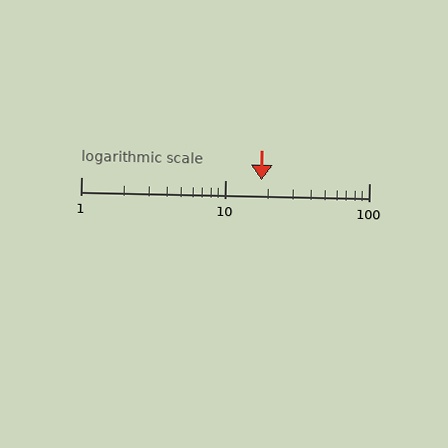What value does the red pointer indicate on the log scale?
The pointer indicates approximately 18.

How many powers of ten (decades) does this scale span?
The scale spans 2 decades, from 1 to 100.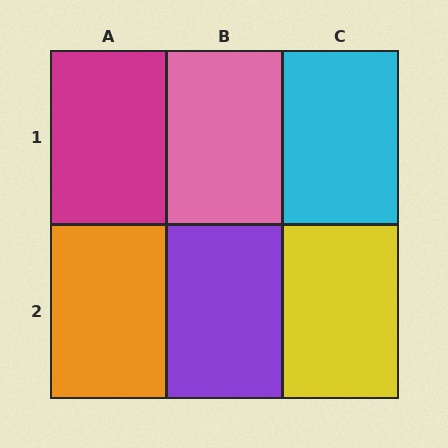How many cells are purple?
1 cell is purple.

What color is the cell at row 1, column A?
Magenta.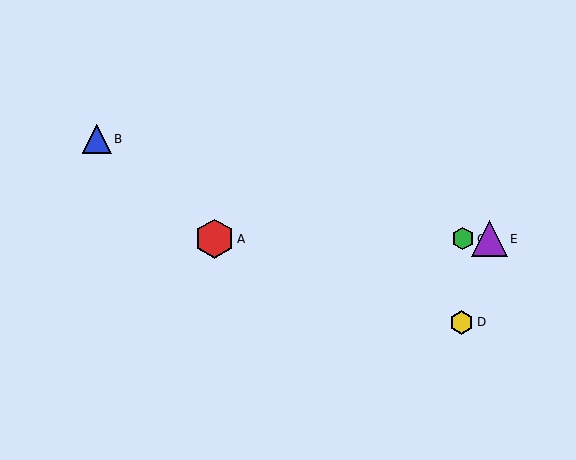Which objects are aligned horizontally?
Objects A, C, E are aligned horizontally.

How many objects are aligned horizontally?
3 objects (A, C, E) are aligned horizontally.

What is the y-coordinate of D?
Object D is at y≈322.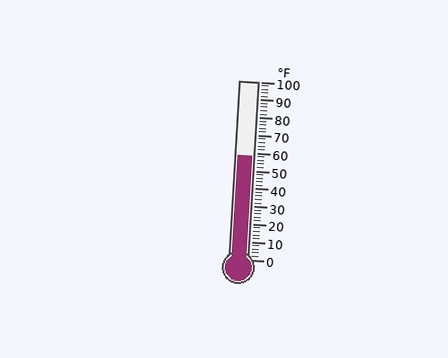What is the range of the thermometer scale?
The thermometer scale ranges from 0°F to 100°F.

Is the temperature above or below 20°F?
The temperature is above 20°F.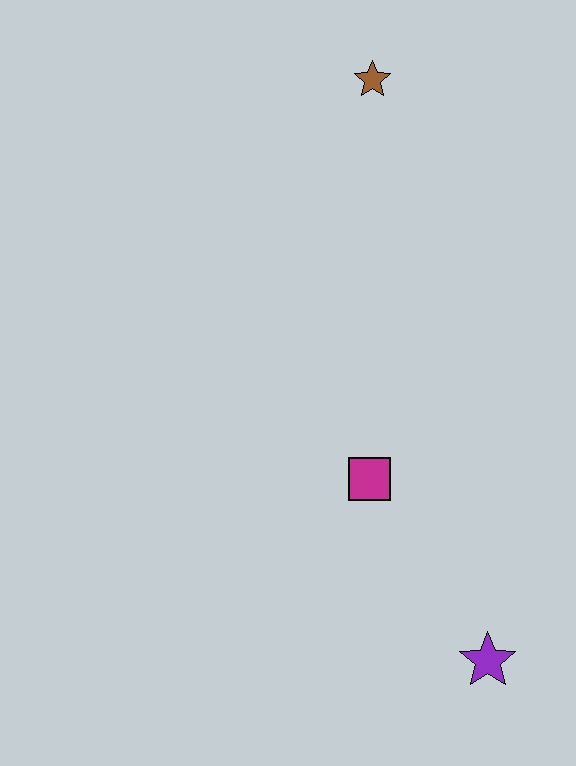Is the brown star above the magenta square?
Yes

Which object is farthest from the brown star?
The purple star is farthest from the brown star.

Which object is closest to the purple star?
The magenta square is closest to the purple star.